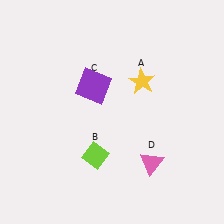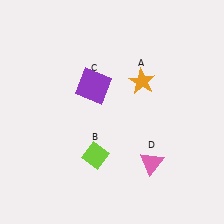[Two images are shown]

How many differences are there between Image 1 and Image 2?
There is 1 difference between the two images.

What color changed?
The star (A) changed from yellow in Image 1 to orange in Image 2.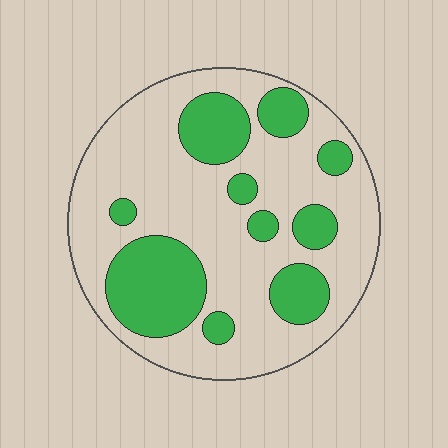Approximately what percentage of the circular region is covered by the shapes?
Approximately 30%.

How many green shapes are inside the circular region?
10.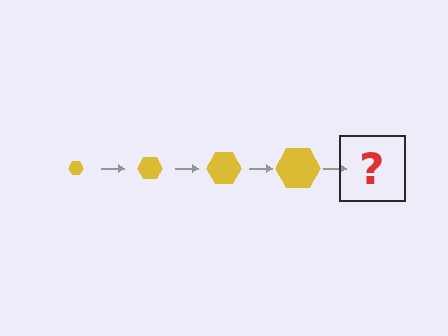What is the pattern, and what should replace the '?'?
The pattern is that the hexagon gets progressively larger each step. The '?' should be a yellow hexagon, larger than the previous one.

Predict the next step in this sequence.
The next step is a yellow hexagon, larger than the previous one.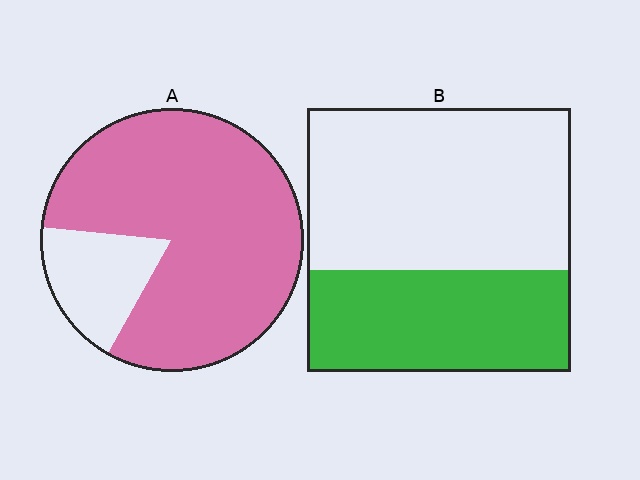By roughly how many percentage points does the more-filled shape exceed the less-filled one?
By roughly 45 percentage points (A over B).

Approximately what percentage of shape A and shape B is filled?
A is approximately 80% and B is approximately 40%.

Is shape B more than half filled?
No.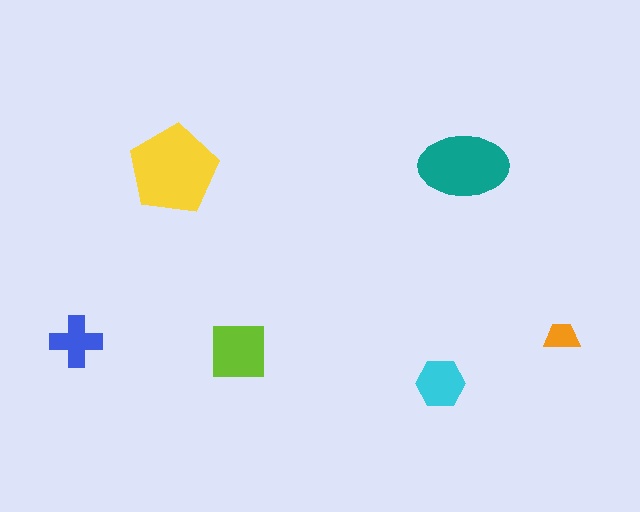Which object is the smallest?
The orange trapezoid.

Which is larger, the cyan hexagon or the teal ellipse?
The teal ellipse.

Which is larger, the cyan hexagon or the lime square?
The lime square.